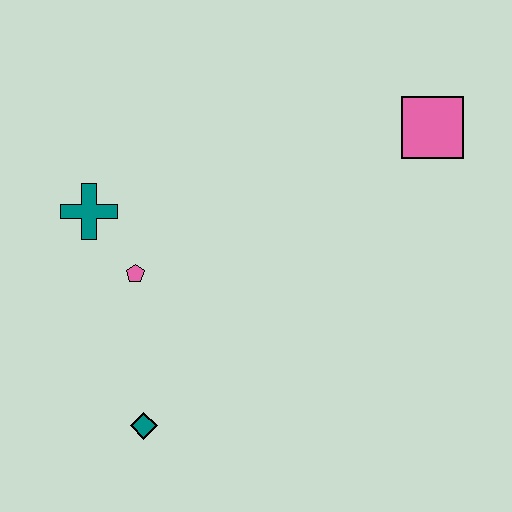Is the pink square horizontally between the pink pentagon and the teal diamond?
No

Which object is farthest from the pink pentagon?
The pink square is farthest from the pink pentagon.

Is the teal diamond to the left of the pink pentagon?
No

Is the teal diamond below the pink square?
Yes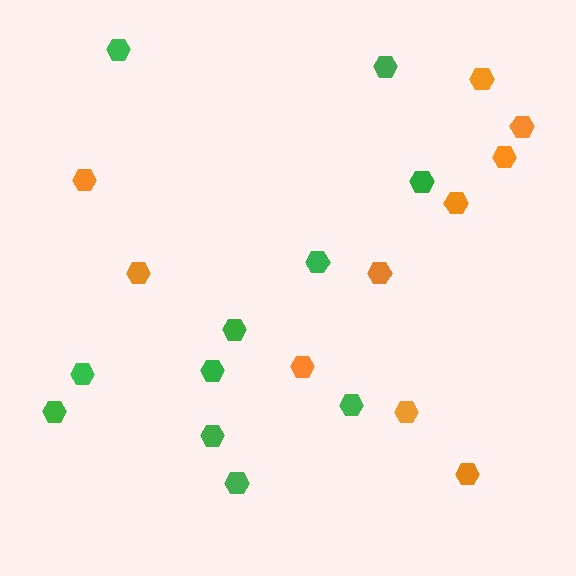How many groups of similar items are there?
There are 2 groups: one group of green hexagons (11) and one group of orange hexagons (10).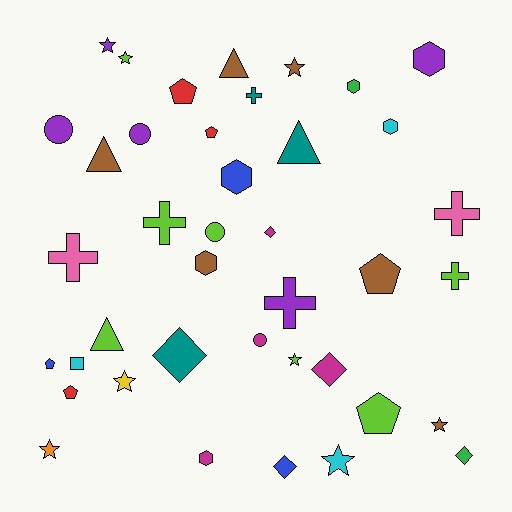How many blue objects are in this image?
There are 3 blue objects.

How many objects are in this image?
There are 40 objects.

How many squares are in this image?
There is 1 square.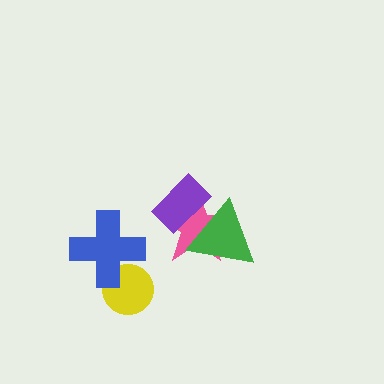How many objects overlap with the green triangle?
2 objects overlap with the green triangle.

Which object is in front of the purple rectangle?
The green triangle is in front of the purple rectangle.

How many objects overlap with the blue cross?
1 object overlaps with the blue cross.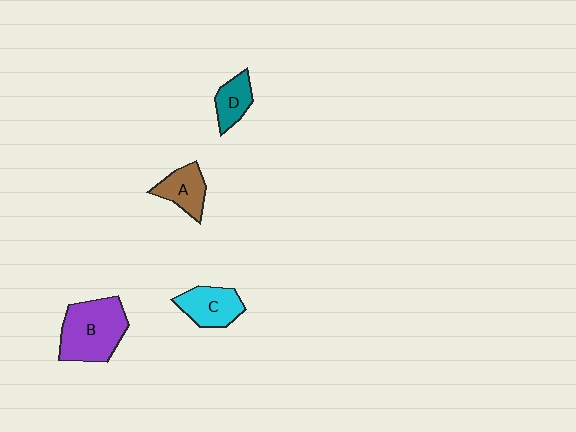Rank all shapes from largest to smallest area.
From largest to smallest: B (purple), C (cyan), A (brown), D (teal).